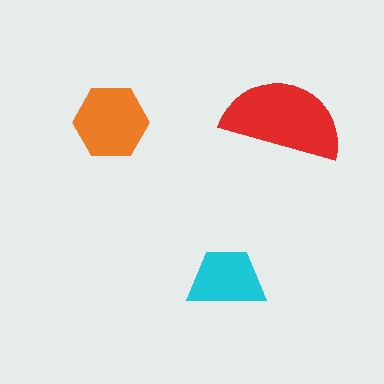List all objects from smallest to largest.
The cyan trapezoid, the orange hexagon, the red semicircle.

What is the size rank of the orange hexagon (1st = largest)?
2nd.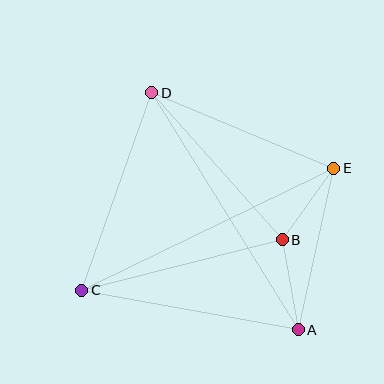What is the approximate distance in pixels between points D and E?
The distance between D and E is approximately 197 pixels.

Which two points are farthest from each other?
Points C and E are farthest from each other.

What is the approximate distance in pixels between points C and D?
The distance between C and D is approximately 209 pixels.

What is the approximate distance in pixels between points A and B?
The distance between A and B is approximately 92 pixels.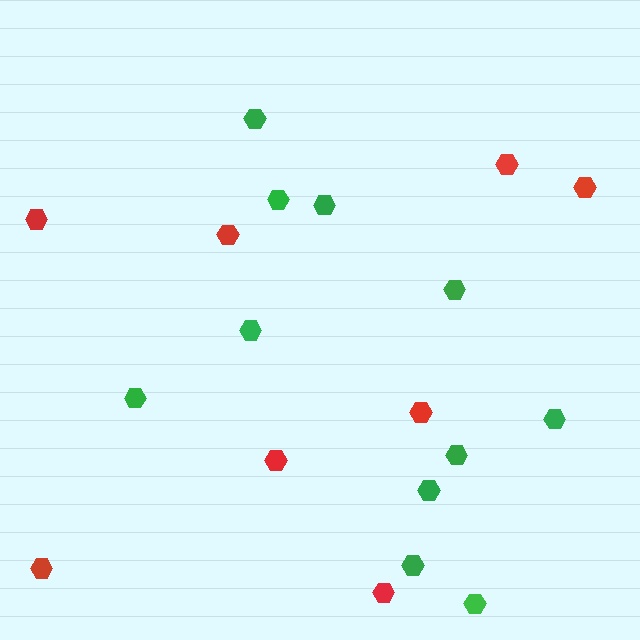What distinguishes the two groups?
There are 2 groups: one group of red hexagons (8) and one group of green hexagons (11).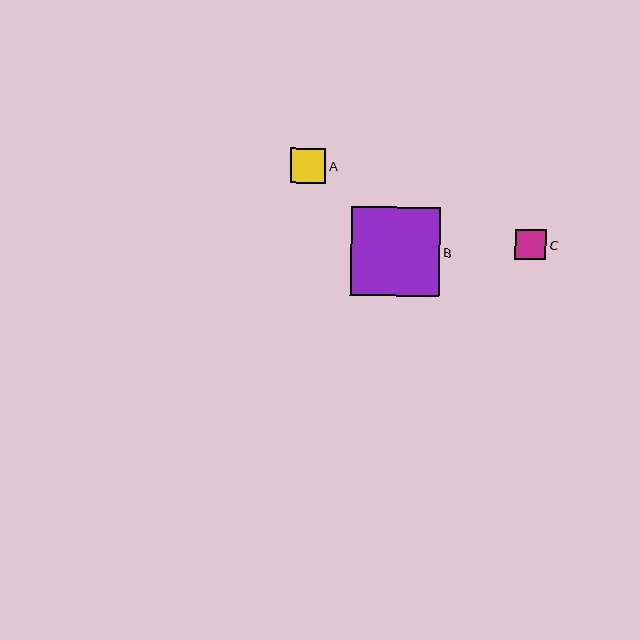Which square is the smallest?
Square C is the smallest with a size of approximately 31 pixels.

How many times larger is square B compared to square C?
Square B is approximately 2.9 times the size of square C.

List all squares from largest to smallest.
From largest to smallest: B, A, C.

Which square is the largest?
Square B is the largest with a size of approximately 89 pixels.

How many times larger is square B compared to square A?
Square B is approximately 2.5 times the size of square A.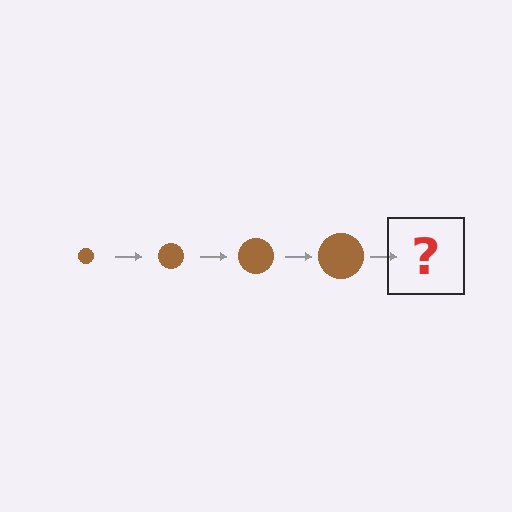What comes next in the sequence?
The next element should be a brown circle, larger than the previous one.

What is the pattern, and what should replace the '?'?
The pattern is that the circle gets progressively larger each step. The '?' should be a brown circle, larger than the previous one.